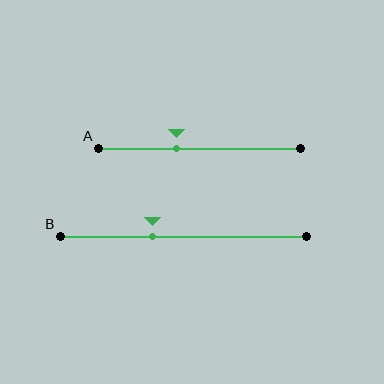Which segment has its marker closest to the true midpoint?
Segment A has its marker closest to the true midpoint.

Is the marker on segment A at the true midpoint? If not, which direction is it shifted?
No, the marker on segment A is shifted to the left by about 11% of the segment length.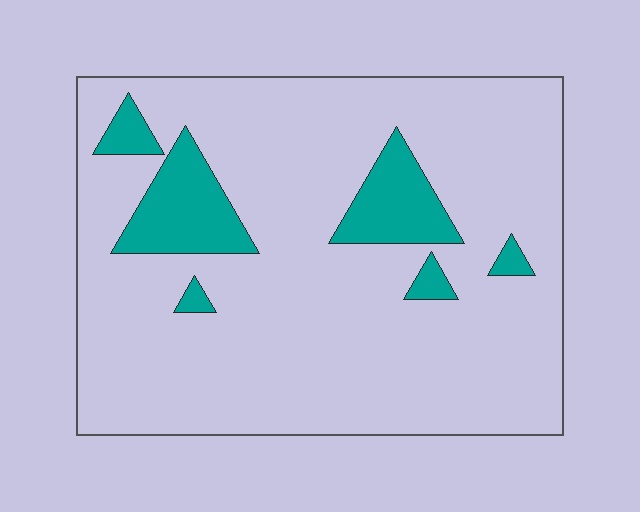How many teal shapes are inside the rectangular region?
6.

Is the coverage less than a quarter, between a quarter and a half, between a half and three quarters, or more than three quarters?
Less than a quarter.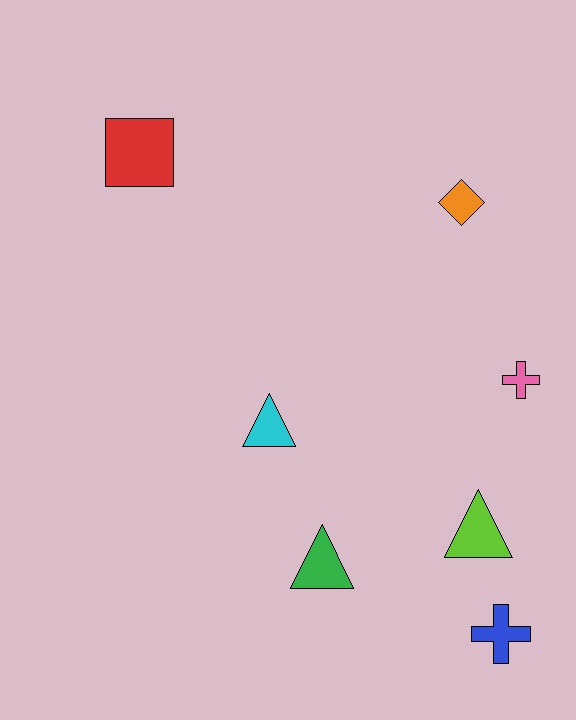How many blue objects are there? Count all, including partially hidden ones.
There is 1 blue object.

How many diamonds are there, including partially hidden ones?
There is 1 diamond.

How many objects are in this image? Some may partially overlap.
There are 7 objects.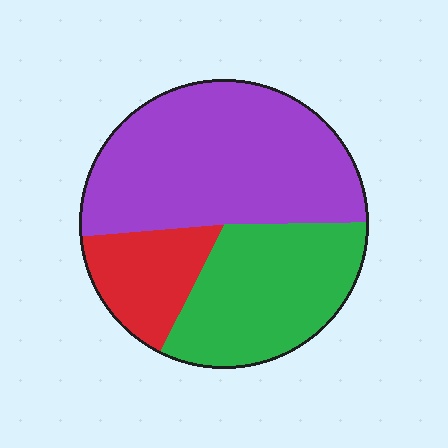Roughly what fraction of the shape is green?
Green takes up about one third (1/3) of the shape.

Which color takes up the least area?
Red, at roughly 15%.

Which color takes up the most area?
Purple, at roughly 50%.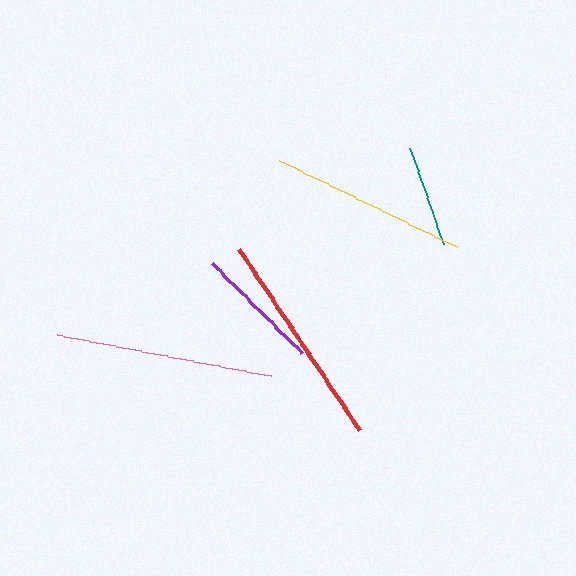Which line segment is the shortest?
The teal line is the shortest at approximately 102 pixels.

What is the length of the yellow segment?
The yellow segment is approximately 198 pixels long.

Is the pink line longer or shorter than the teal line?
The pink line is longer than the teal line.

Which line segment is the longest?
The pink line is the longest at approximately 218 pixels.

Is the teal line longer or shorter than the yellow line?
The yellow line is longer than the teal line.